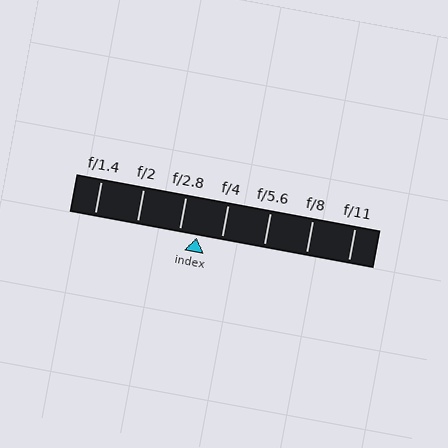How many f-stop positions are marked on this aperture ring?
There are 7 f-stop positions marked.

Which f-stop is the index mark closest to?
The index mark is closest to f/2.8.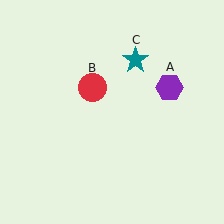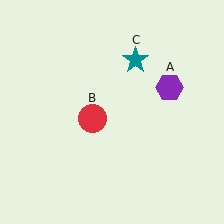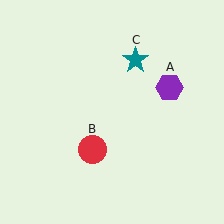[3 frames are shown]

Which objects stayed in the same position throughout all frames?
Purple hexagon (object A) and teal star (object C) remained stationary.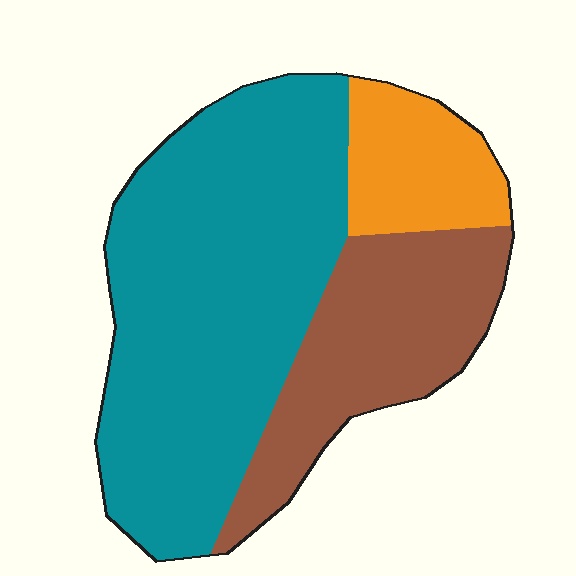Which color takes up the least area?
Orange, at roughly 15%.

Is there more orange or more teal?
Teal.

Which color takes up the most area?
Teal, at roughly 60%.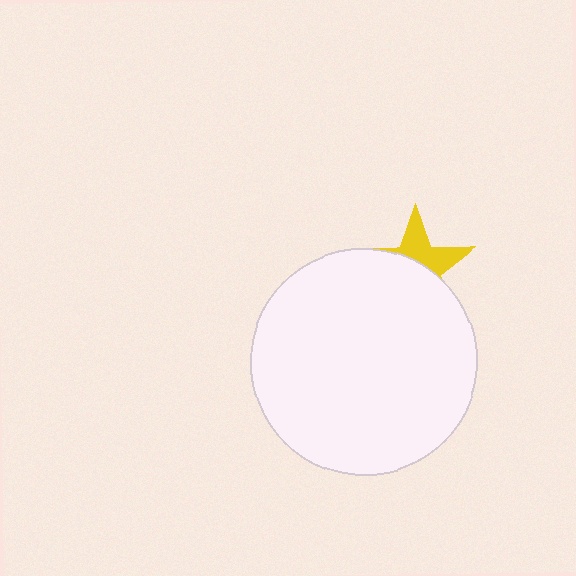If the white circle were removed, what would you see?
You would see the complete yellow star.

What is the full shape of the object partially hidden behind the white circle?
The partially hidden object is a yellow star.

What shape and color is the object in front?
The object in front is a white circle.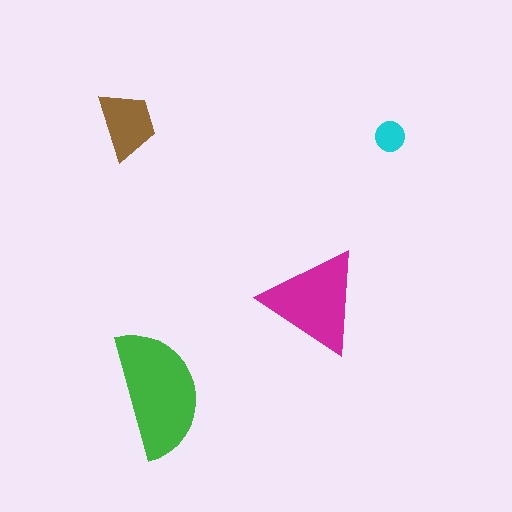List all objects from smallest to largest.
The cyan circle, the brown trapezoid, the magenta triangle, the green semicircle.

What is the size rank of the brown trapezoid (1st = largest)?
3rd.